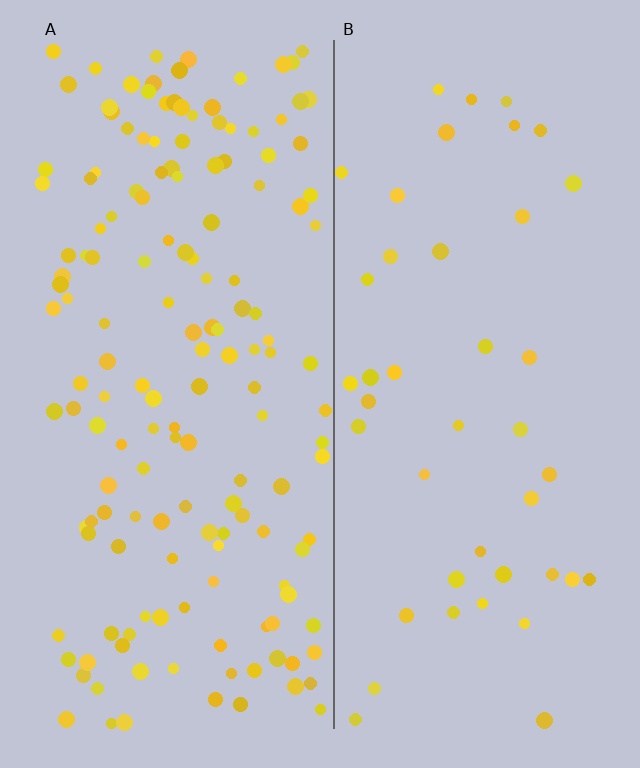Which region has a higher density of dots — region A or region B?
A (the left).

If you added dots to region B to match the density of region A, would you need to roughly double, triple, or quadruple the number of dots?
Approximately quadruple.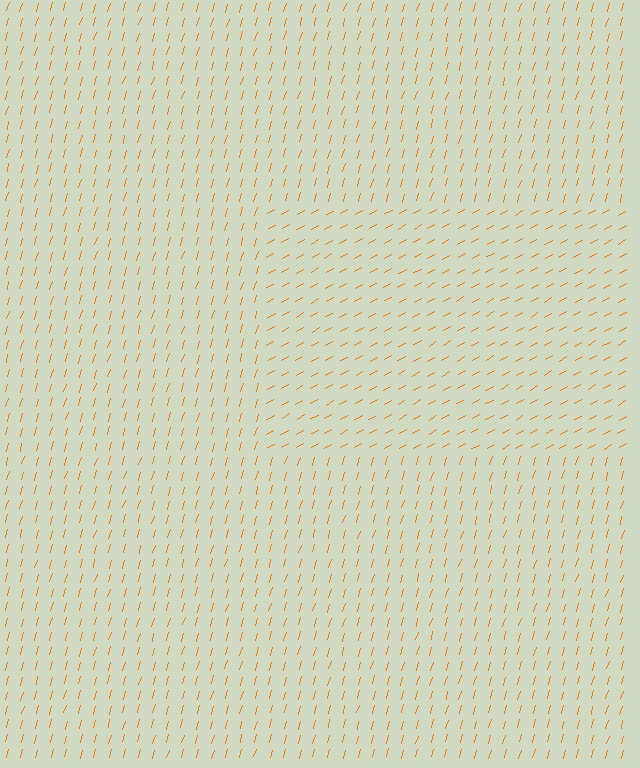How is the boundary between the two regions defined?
The boundary is defined purely by a change in line orientation (approximately 45 degrees difference). All lines are the same color and thickness.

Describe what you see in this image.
The image is filled with small orange line segments. A rectangle region in the image has lines oriented differently from the surrounding lines, creating a visible texture boundary.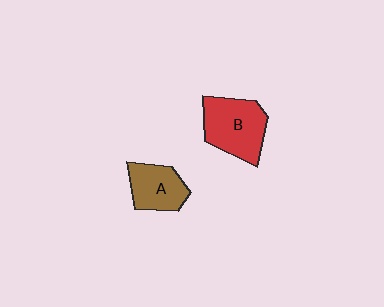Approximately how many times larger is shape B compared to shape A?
Approximately 1.4 times.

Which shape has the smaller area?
Shape A (brown).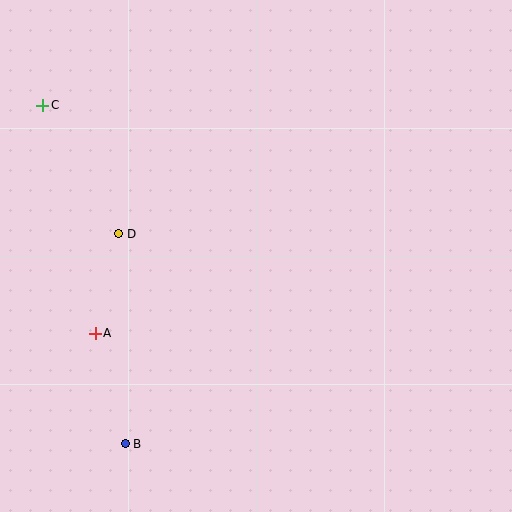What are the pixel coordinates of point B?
Point B is at (125, 444).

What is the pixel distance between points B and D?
The distance between B and D is 210 pixels.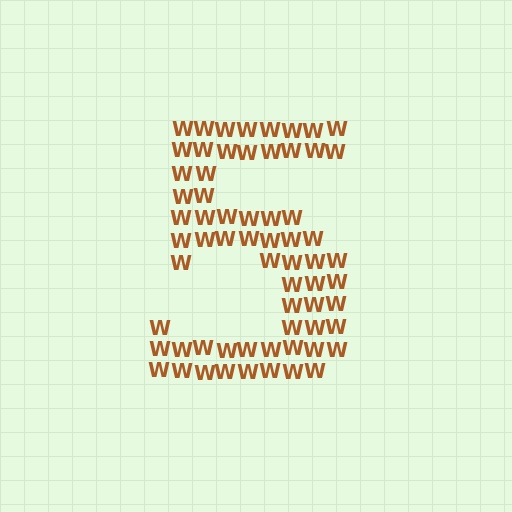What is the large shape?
The large shape is the digit 5.